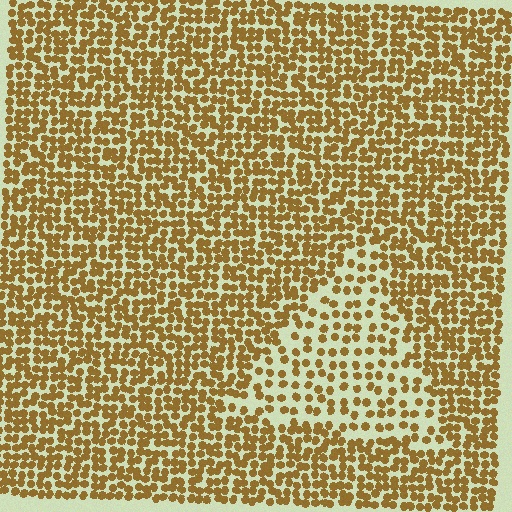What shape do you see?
I see a triangle.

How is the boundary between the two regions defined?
The boundary is defined by a change in element density (approximately 1.9x ratio). All elements are the same color, size, and shape.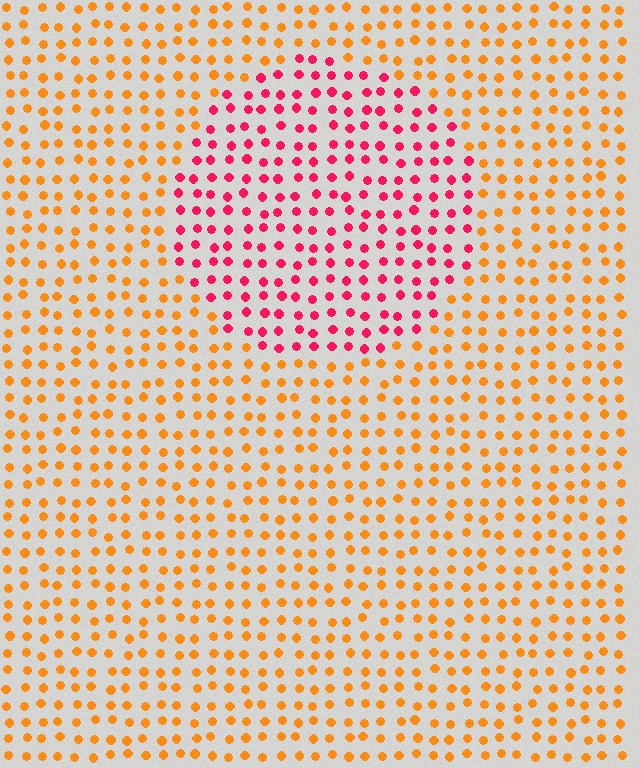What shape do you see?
I see a circle.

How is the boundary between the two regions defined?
The boundary is defined purely by a slight shift in hue (about 50 degrees). Spacing, size, and orientation are identical on both sides.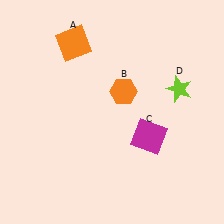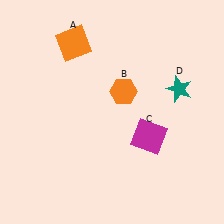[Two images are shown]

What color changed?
The star (D) changed from lime in Image 1 to teal in Image 2.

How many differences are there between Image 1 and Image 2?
There is 1 difference between the two images.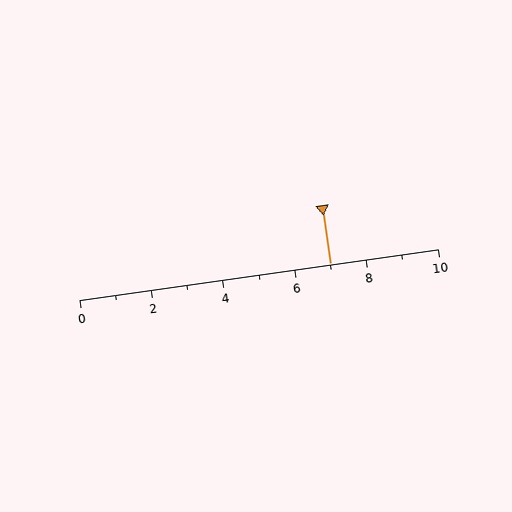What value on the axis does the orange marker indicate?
The marker indicates approximately 7.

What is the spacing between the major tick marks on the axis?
The major ticks are spaced 2 apart.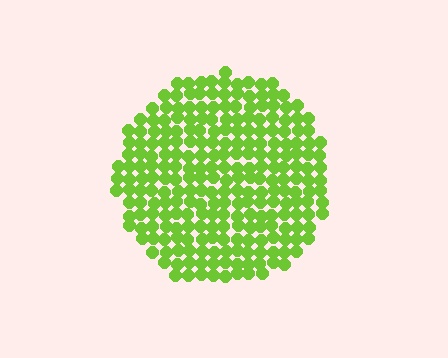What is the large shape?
The large shape is a circle.